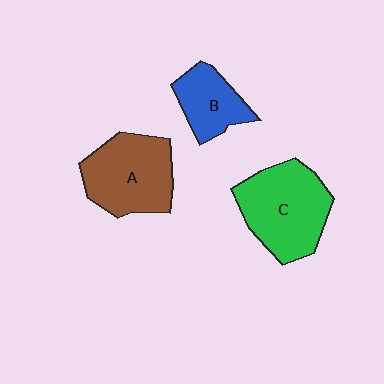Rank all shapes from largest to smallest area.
From largest to smallest: C (green), A (brown), B (blue).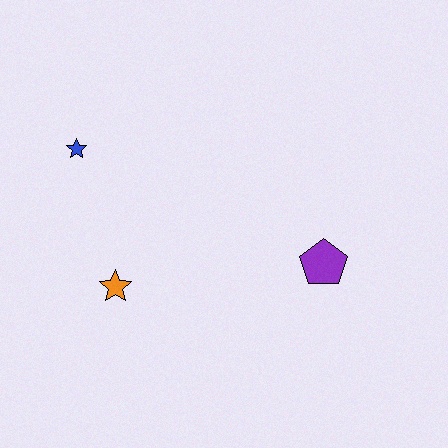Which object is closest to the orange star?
The blue star is closest to the orange star.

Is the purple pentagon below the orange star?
No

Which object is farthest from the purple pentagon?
The blue star is farthest from the purple pentagon.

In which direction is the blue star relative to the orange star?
The blue star is above the orange star.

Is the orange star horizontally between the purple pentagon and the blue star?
Yes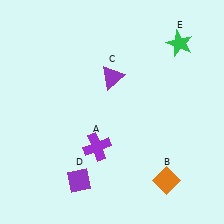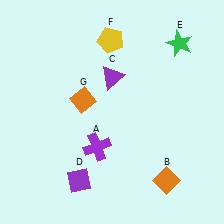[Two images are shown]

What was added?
A yellow pentagon (F), an orange diamond (G) were added in Image 2.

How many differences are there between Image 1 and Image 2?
There are 2 differences between the two images.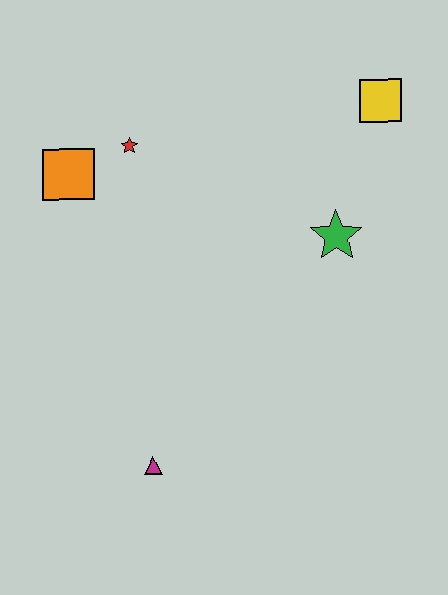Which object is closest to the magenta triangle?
The green star is closest to the magenta triangle.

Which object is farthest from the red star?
The magenta triangle is farthest from the red star.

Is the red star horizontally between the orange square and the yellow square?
Yes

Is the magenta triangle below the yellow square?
Yes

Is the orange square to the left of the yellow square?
Yes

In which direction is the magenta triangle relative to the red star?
The magenta triangle is below the red star.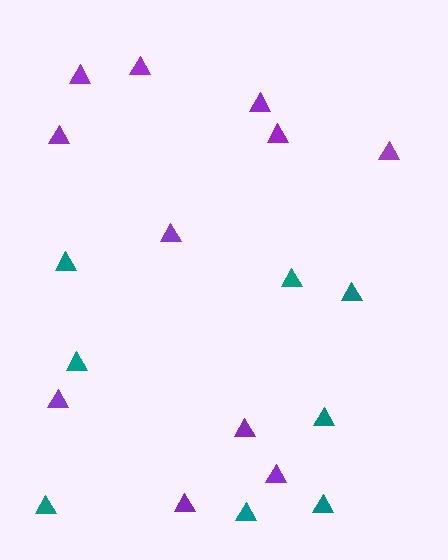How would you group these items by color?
There are 2 groups: one group of teal triangles (8) and one group of purple triangles (11).